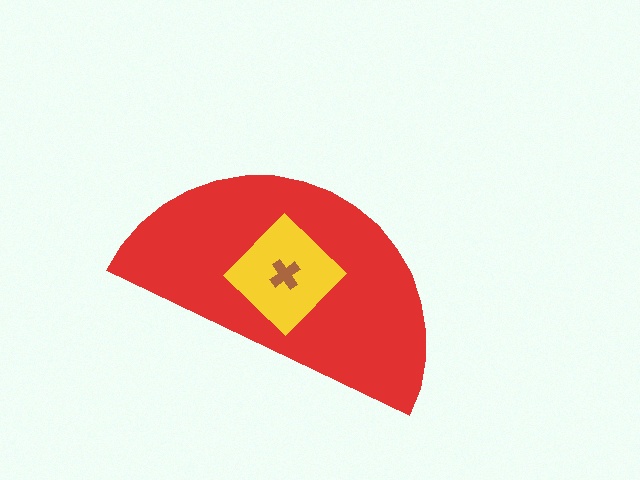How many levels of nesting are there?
3.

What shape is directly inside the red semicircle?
The yellow diamond.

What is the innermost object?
The brown cross.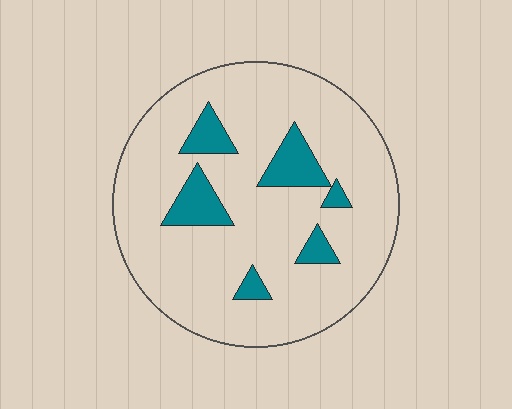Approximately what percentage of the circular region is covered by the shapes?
Approximately 15%.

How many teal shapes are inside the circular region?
6.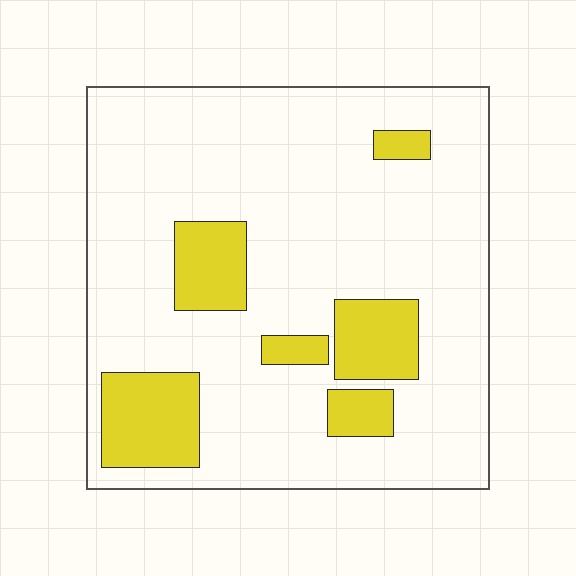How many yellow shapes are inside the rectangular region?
6.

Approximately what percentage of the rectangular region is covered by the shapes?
Approximately 20%.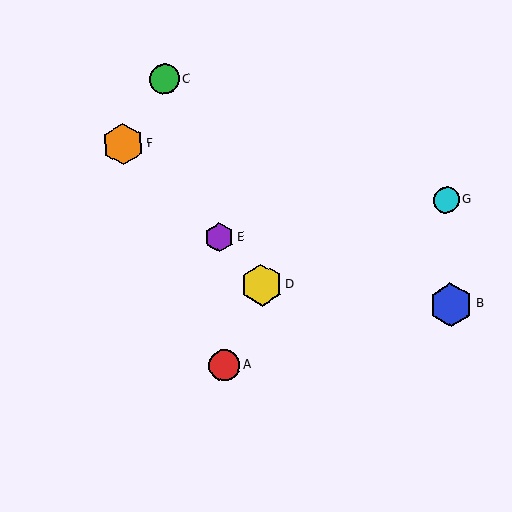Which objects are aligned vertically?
Objects A, E are aligned vertically.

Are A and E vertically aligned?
Yes, both are at x≈224.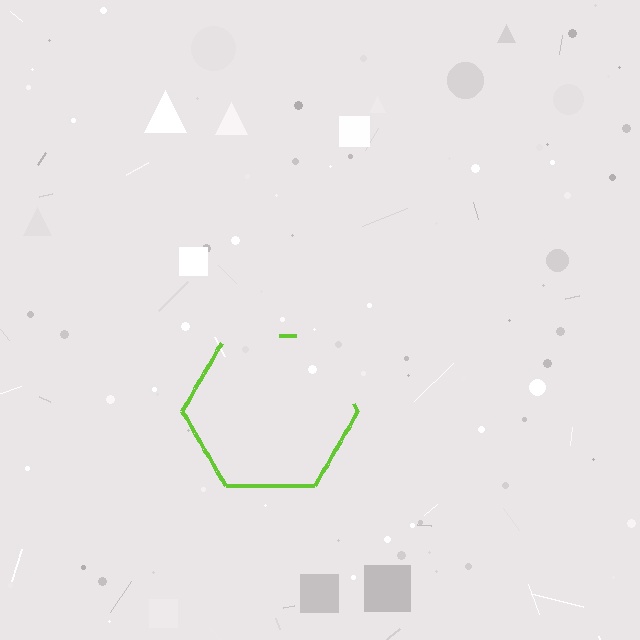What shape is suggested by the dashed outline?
The dashed outline suggests a hexagon.